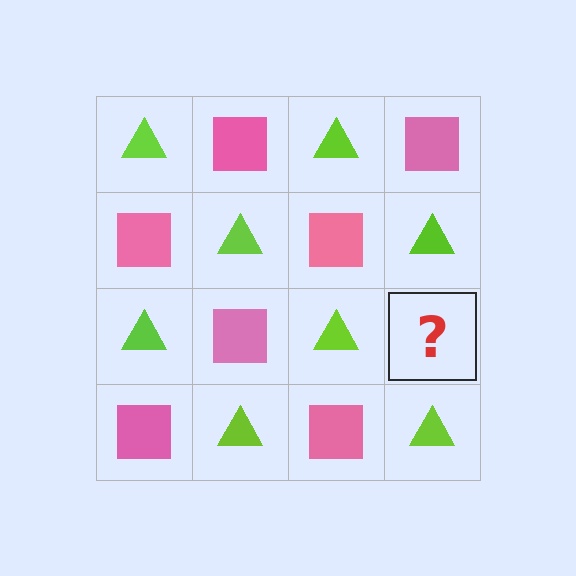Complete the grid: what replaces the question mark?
The question mark should be replaced with a pink square.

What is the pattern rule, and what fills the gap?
The rule is that it alternates lime triangle and pink square in a checkerboard pattern. The gap should be filled with a pink square.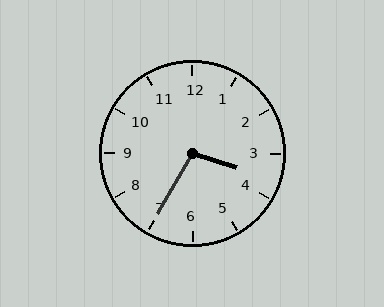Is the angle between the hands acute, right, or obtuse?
It is obtuse.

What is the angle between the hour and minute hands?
Approximately 102 degrees.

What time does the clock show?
3:35.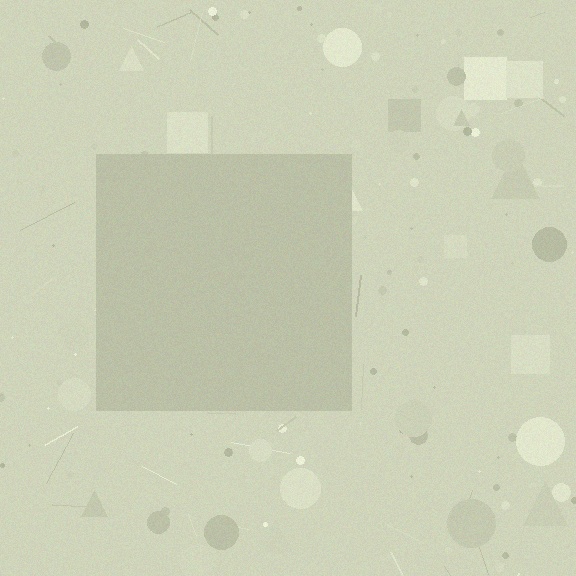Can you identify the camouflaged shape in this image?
The camouflaged shape is a square.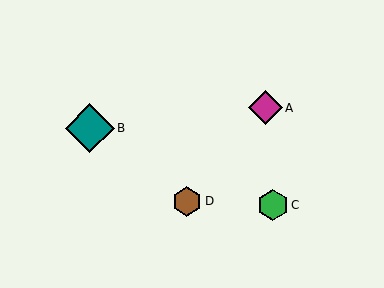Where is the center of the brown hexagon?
The center of the brown hexagon is at (187, 201).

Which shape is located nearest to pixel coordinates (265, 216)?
The green hexagon (labeled C) at (273, 205) is nearest to that location.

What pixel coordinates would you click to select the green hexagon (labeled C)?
Click at (273, 205) to select the green hexagon C.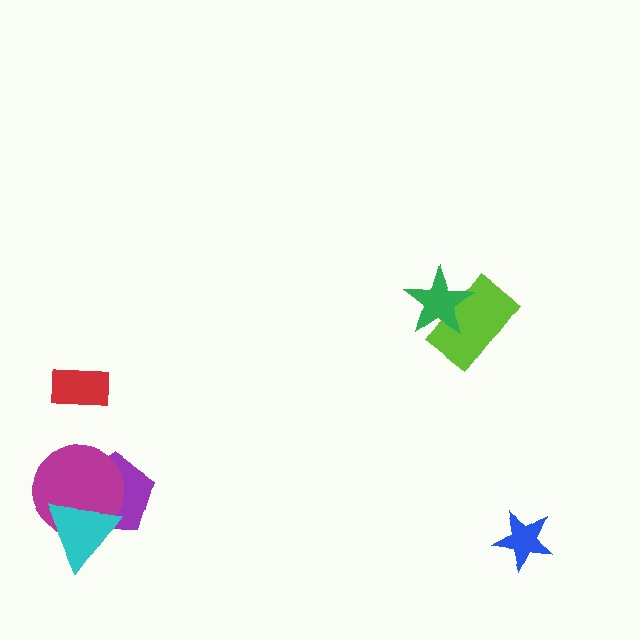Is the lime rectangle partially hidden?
Yes, it is partially covered by another shape.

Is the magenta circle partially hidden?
Yes, it is partially covered by another shape.